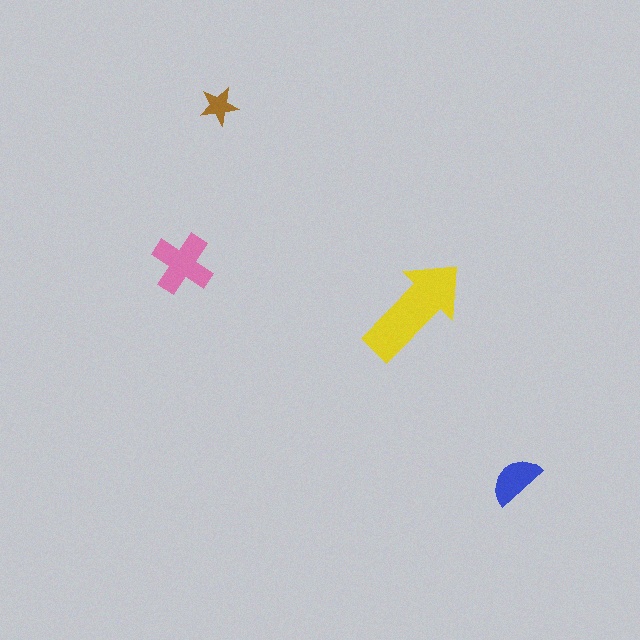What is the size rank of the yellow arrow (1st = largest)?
1st.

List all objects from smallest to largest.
The brown star, the blue semicircle, the pink cross, the yellow arrow.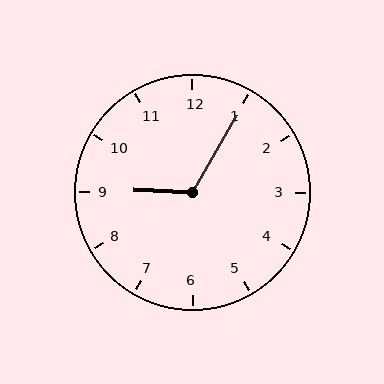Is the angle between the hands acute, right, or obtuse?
It is obtuse.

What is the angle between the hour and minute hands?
Approximately 118 degrees.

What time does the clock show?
9:05.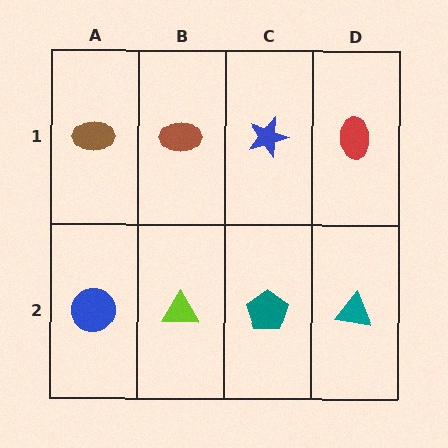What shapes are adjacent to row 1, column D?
A teal triangle (row 2, column D), a blue star (row 1, column C).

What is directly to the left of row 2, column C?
A lime triangle.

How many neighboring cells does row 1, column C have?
3.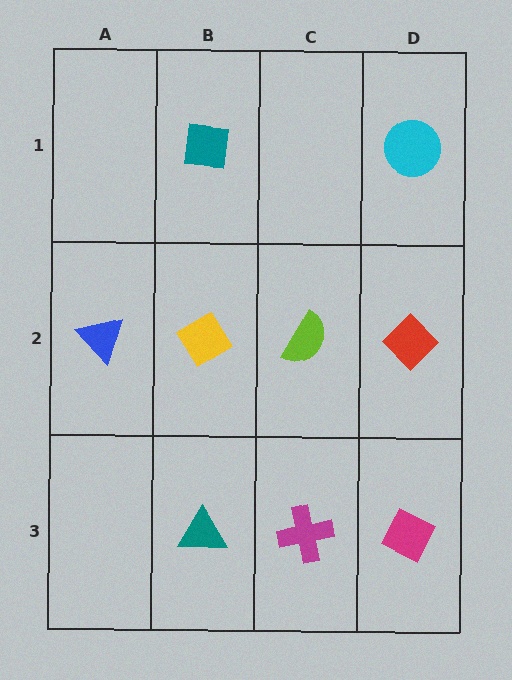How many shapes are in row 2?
4 shapes.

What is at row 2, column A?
A blue triangle.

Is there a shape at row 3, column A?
No, that cell is empty.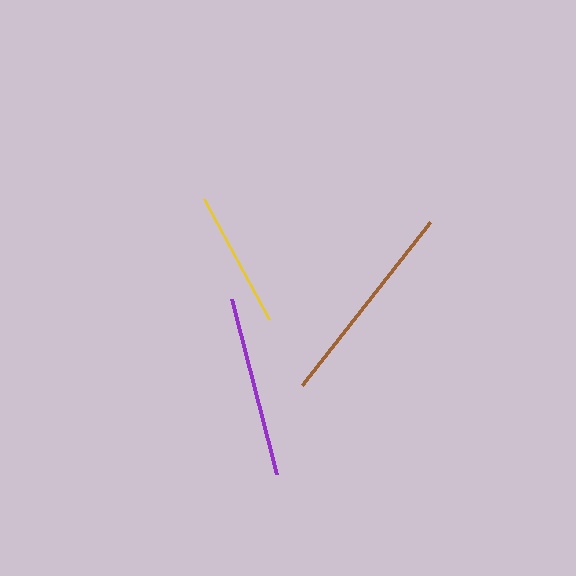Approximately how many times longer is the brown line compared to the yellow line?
The brown line is approximately 1.5 times the length of the yellow line.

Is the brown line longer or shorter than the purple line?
The brown line is longer than the purple line.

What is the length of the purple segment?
The purple segment is approximately 180 pixels long.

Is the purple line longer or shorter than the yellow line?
The purple line is longer than the yellow line.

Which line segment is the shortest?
The yellow line is the shortest at approximately 137 pixels.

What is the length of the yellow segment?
The yellow segment is approximately 137 pixels long.